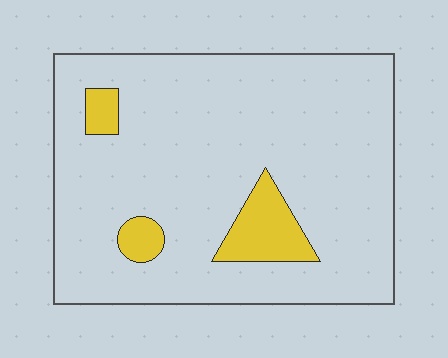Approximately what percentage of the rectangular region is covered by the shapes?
Approximately 10%.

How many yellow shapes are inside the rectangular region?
3.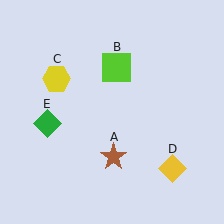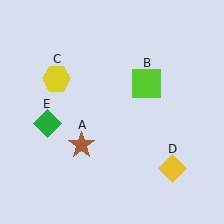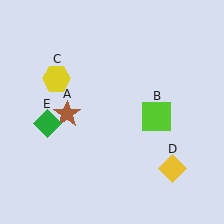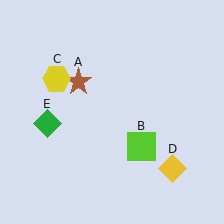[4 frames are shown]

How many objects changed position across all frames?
2 objects changed position: brown star (object A), lime square (object B).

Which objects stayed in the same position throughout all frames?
Yellow hexagon (object C) and yellow diamond (object D) and green diamond (object E) remained stationary.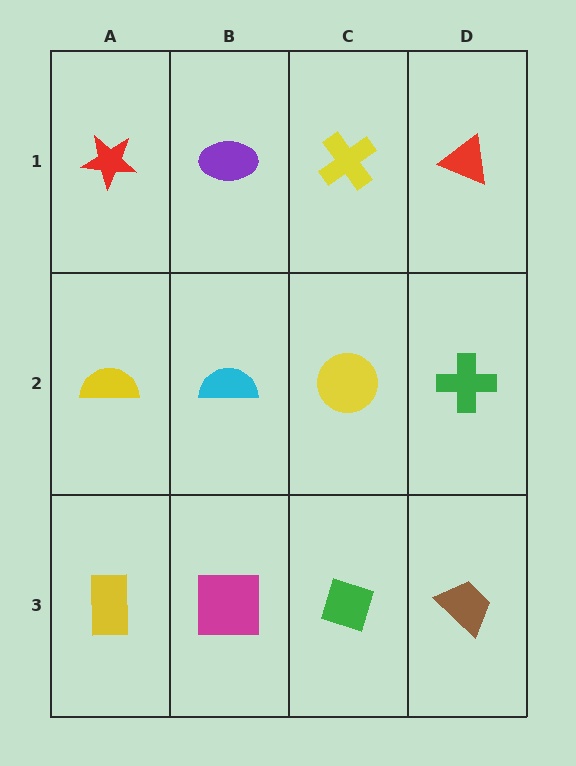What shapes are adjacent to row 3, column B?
A cyan semicircle (row 2, column B), a yellow rectangle (row 3, column A), a green diamond (row 3, column C).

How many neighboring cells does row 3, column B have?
3.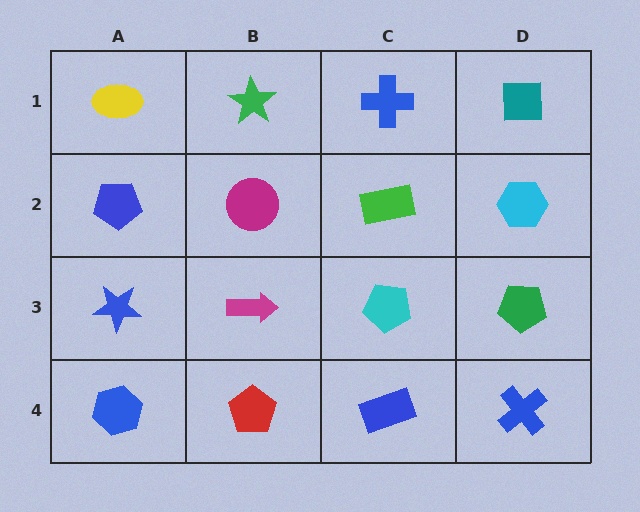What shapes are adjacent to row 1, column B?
A magenta circle (row 2, column B), a yellow ellipse (row 1, column A), a blue cross (row 1, column C).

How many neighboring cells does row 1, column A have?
2.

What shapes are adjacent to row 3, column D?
A cyan hexagon (row 2, column D), a blue cross (row 4, column D), a cyan pentagon (row 3, column C).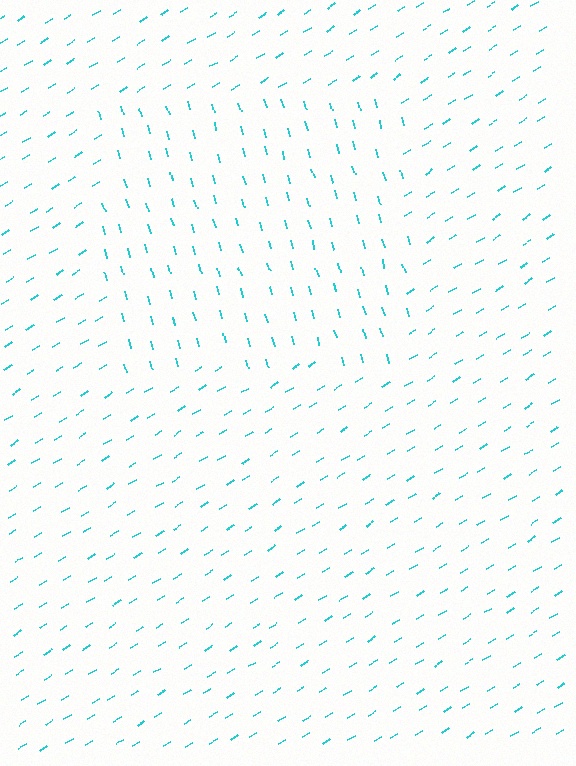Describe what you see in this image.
The image is filled with small cyan line segments. A rectangle region in the image has lines oriented differently from the surrounding lines, creating a visible texture boundary.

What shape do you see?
I see a rectangle.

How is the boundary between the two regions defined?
The boundary is defined purely by a change in line orientation (approximately 75 degrees difference). All lines are the same color and thickness.